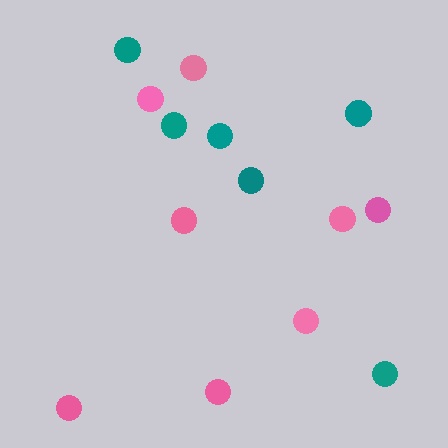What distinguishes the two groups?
There are 2 groups: one group of pink circles (8) and one group of teal circles (6).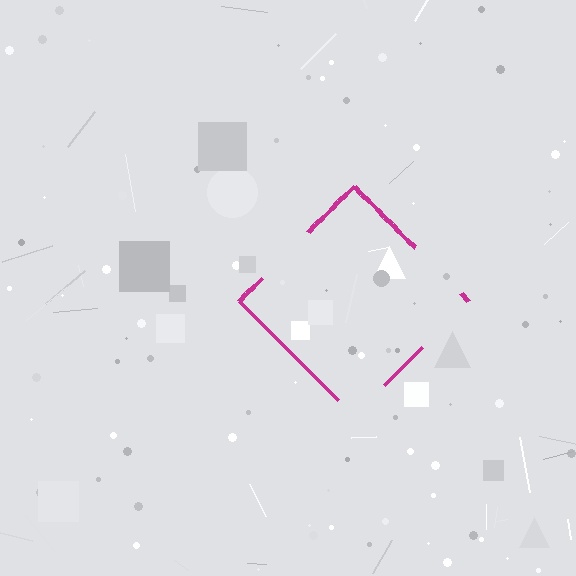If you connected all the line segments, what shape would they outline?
They would outline a diamond.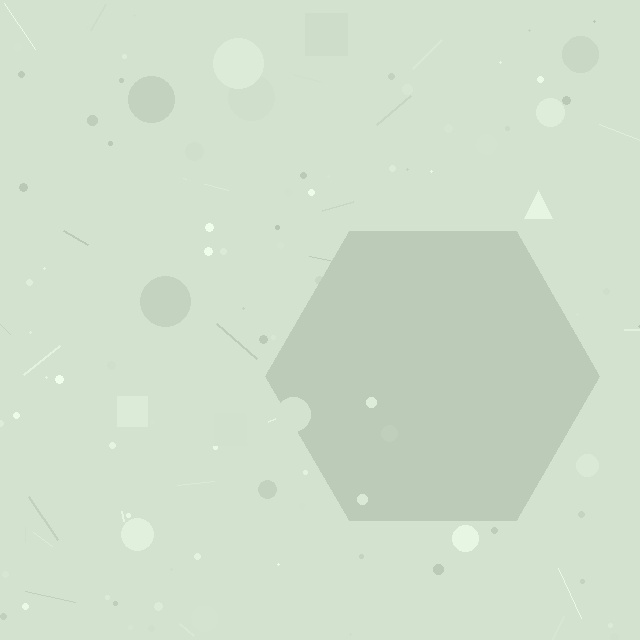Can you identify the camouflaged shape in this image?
The camouflaged shape is a hexagon.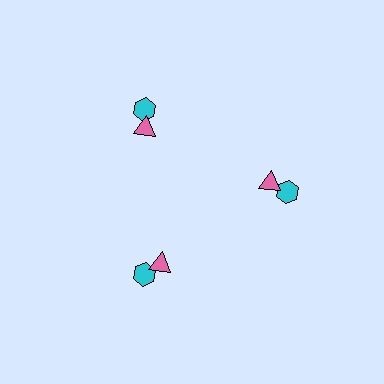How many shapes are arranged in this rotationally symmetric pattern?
There are 6 shapes, arranged in 3 groups of 2.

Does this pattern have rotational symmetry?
Yes, this pattern has 3-fold rotational symmetry. It looks the same after rotating 120 degrees around the center.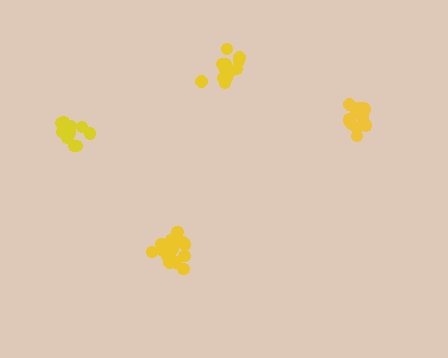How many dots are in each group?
Group 1: 14 dots, Group 2: 17 dots, Group 3: 15 dots, Group 4: 13 dots (59 total).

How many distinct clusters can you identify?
There are 4 distinct clusters.